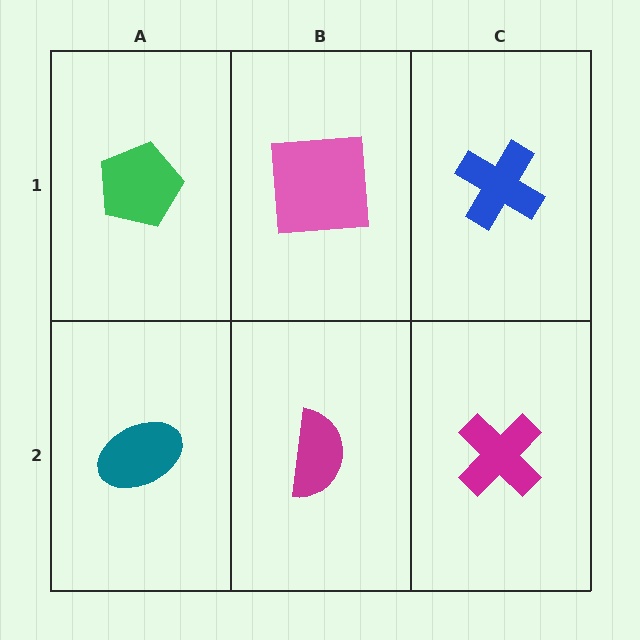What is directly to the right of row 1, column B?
A blue cross.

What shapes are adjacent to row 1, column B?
A magenta semicircle (row 2, column B), a green pentagon (row 1, column A), a blue cross (row 1, column C).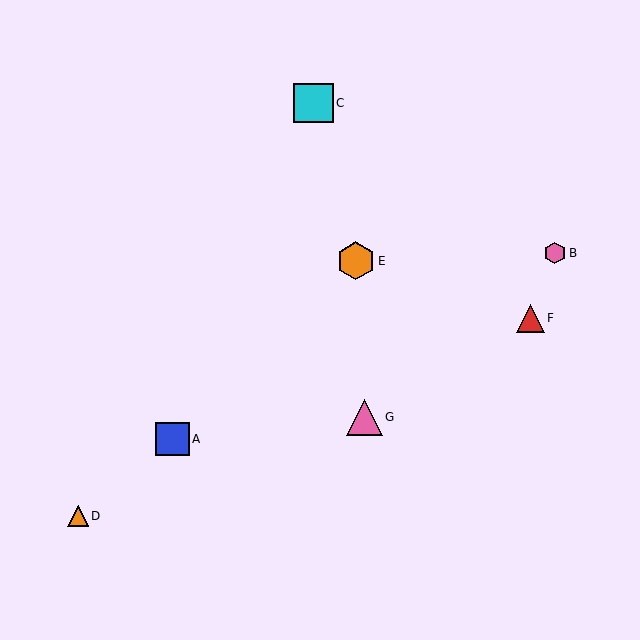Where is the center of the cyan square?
The center of the cyan square is at (314, 103).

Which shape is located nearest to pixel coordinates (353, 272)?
The orange hexagon (labeled E) at (356, 261) is nearest to that location.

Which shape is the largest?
The cyan square (labeled C) is the largest.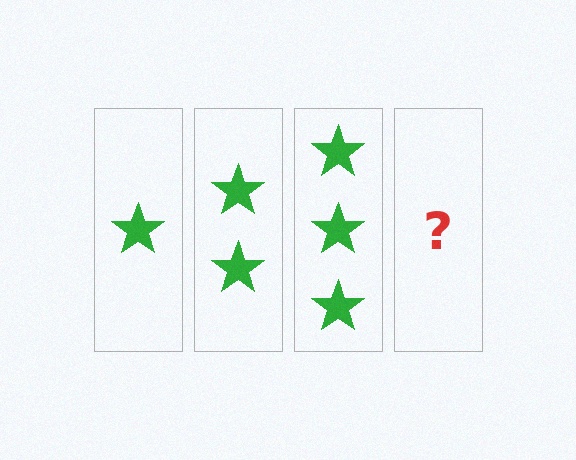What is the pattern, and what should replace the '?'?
The pattern is that each step adds one more star. The '?' should be 4 stars.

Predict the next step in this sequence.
The next step is 4 stars.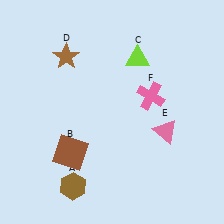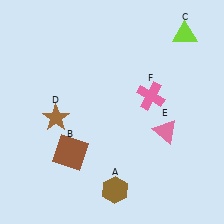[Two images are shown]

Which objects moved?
The objects that moved are: the brown hexagon (A), the lime triangle (C), the brown star (D).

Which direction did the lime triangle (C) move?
The lime triangle (C) moved right.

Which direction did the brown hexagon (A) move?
The brown hexagon (A) moved right.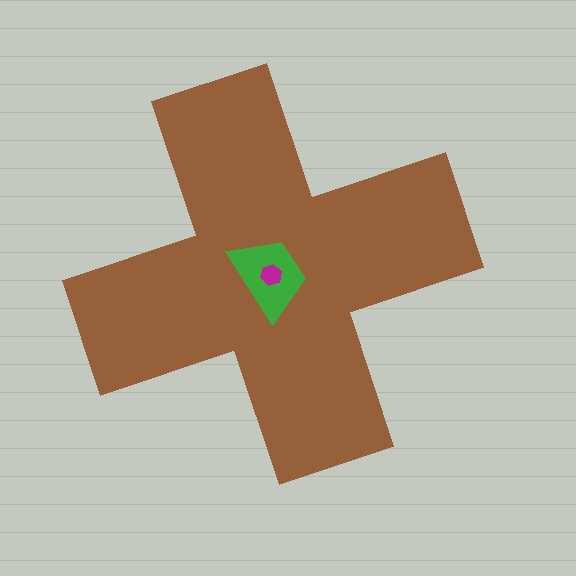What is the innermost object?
The magenta hexagon.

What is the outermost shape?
The brown cross.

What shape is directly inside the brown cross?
The green trapezoid.